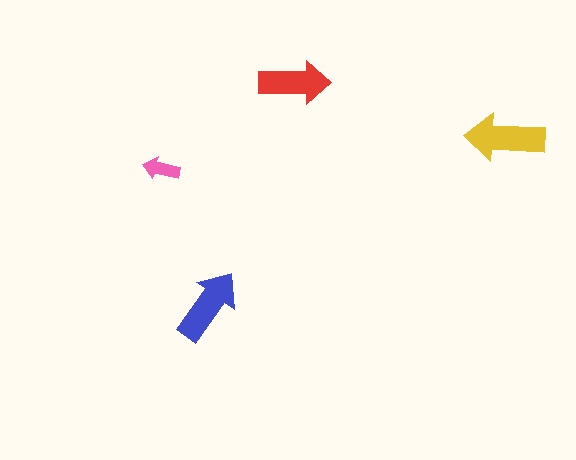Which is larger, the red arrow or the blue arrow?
The blue one.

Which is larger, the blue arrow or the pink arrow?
The blue one.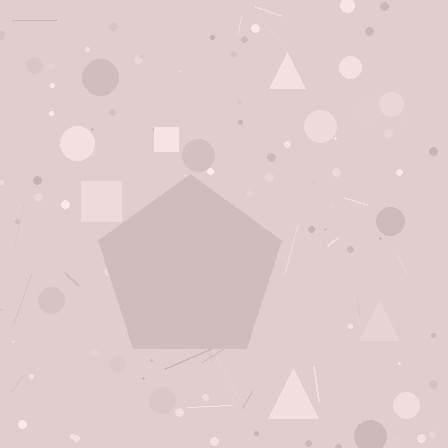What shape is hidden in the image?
A pentagon is hidden in the image.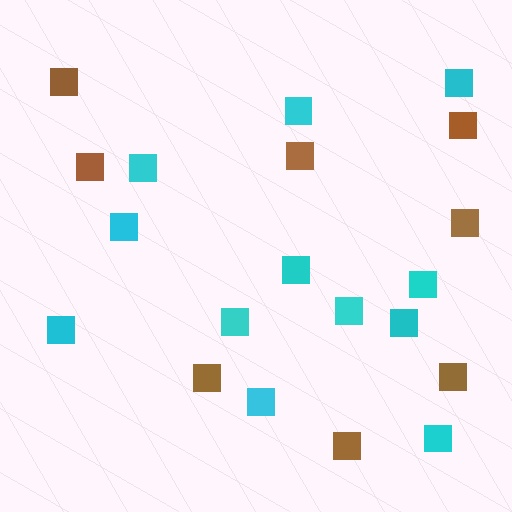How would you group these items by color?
There are 2 groups: one group of cyan squares (12) and one group of brown squares (8).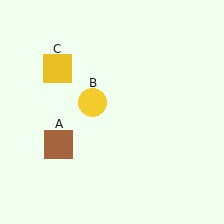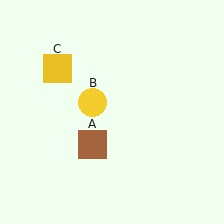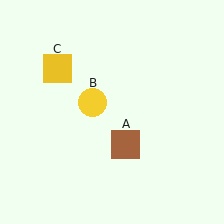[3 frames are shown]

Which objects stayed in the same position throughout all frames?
Yellow circle (object B) and yellow square (object C) remained stationary.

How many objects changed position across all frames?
1 object changed position: brown square (object A).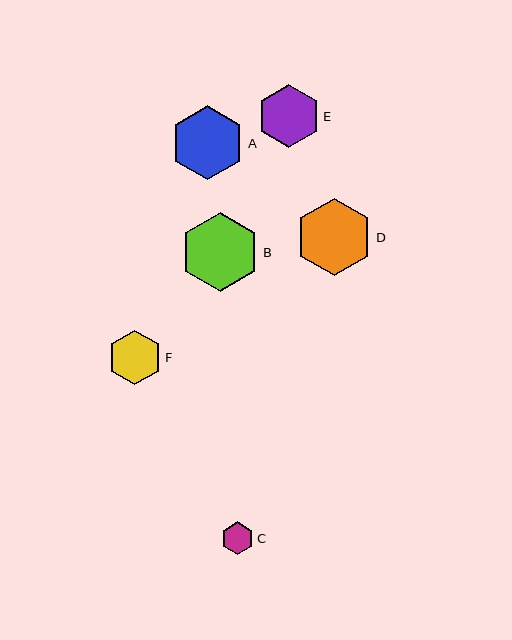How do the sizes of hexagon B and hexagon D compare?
Hexagon B and hexagon D are approximately the same size.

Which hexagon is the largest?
Hexagon B is the largest with a size of approximately 79 pixels.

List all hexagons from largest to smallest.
From largest to smallest: B, D, A, E, F, C.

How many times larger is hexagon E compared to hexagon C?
Hexagon E is approximately 1.9 times the size of hexagon C.